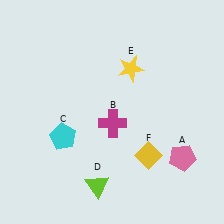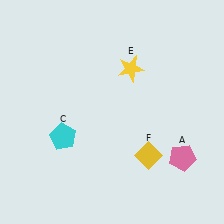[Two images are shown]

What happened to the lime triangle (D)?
The lime triangle (D) was removed in Image 2. It was in the bottom-left area of Image 1.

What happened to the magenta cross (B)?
The magenta cross (B) was removed in Image 2. It was in the bottom-right area of Image 1.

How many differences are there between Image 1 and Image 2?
There are 2 differences between the two images.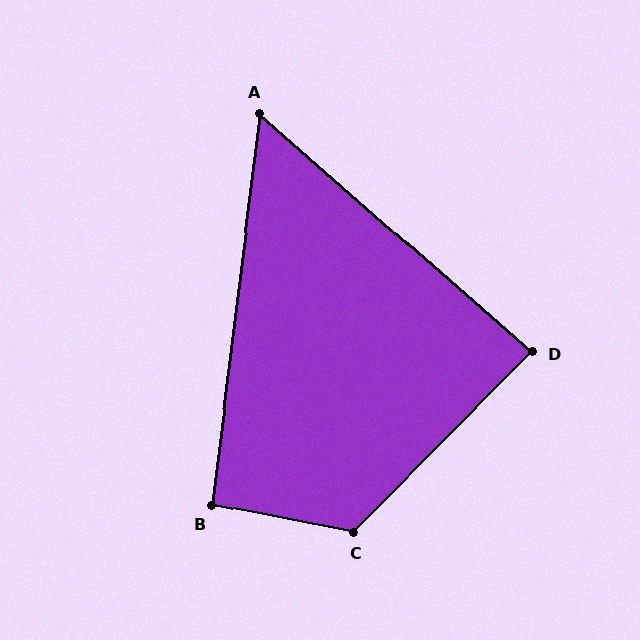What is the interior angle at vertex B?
Approximately 94 degrees (approximately right).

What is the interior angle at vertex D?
Approximately 86 degrees (approximately right).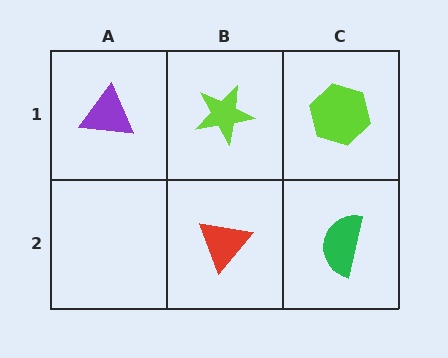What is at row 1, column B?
A lime star.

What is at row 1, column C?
A lime hexagon.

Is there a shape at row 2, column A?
No, that cell is empty.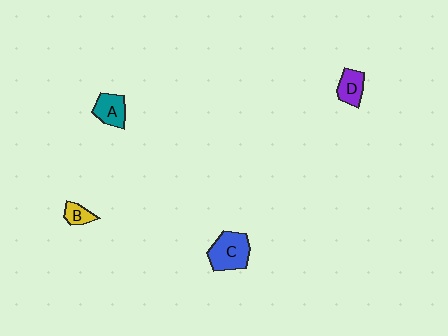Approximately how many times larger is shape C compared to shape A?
Approximately 1.5 times.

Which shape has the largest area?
Shape C (blue).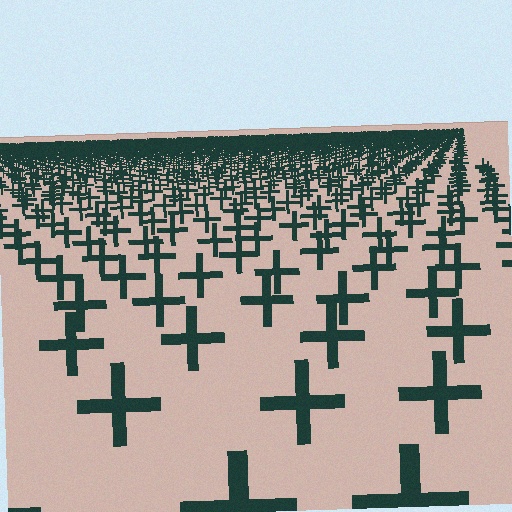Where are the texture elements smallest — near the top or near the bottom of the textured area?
Near the top.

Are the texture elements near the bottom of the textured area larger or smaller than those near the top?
Larger. Near the bottom, elements are closer to the viewer and appear at a bigger on-screen size.